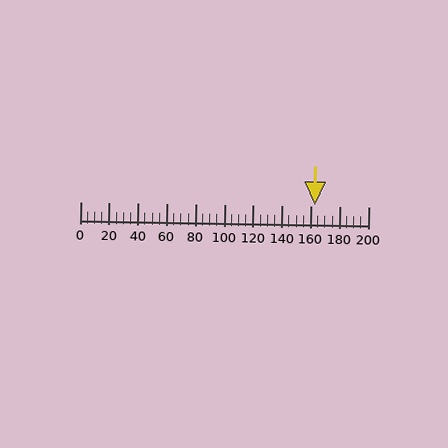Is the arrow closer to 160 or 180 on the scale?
The arrow is closer to 160.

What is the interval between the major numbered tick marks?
The major tick marks are spaced 20 units apart.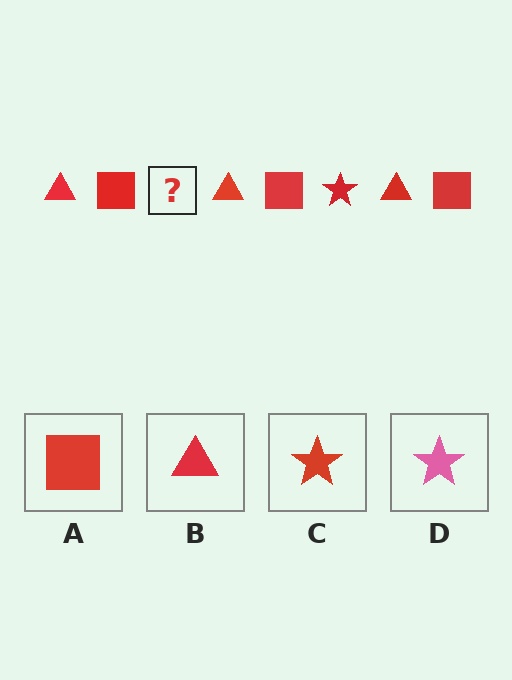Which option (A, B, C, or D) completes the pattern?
C.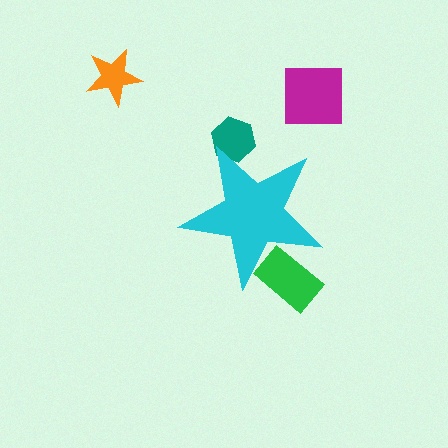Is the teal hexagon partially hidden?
Yes, the teal hexagon is partially hidden behind the cyan star.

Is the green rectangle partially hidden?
Yes, the green rectangle is partially hidden behind the cyan star.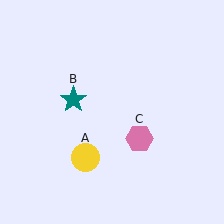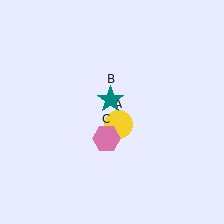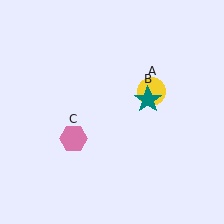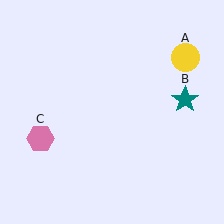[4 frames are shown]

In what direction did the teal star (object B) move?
The teal star (object B) moved right.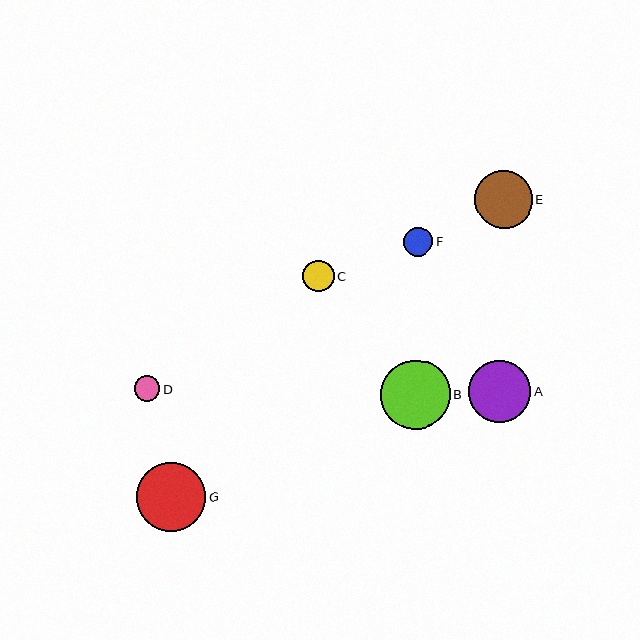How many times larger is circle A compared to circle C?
Circle A is approximately 2.0 times the size of circle C.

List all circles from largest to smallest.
From largest to smallest: G, B, A, E, C, F, D.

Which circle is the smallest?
Circle D is the smallest with a size of approximately 26 pixels.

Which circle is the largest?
Circle G is the largest with a size of approximately 70 pixels.